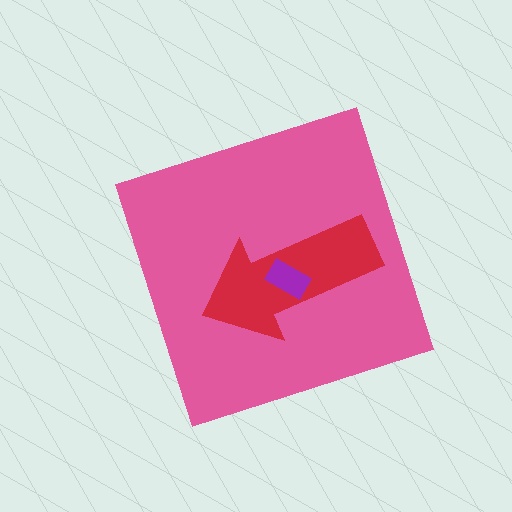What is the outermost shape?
The pink diamond.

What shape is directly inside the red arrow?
The purple rectangle.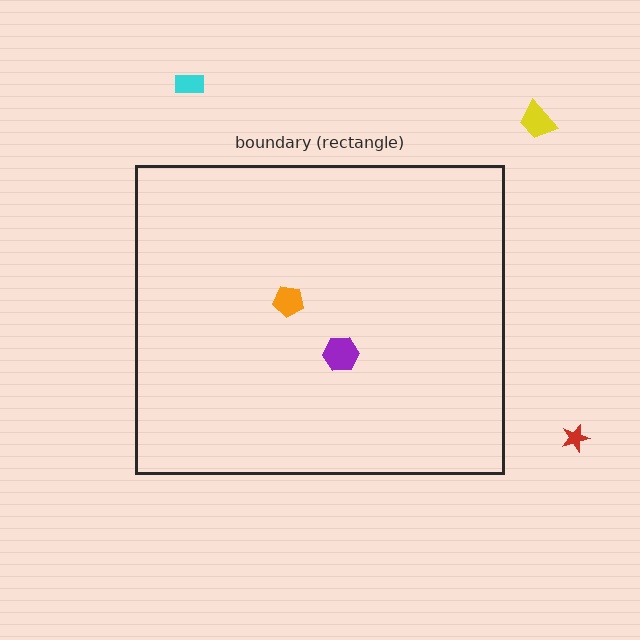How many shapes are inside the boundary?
2 inside, 3 outside.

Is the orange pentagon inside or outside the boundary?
Inside.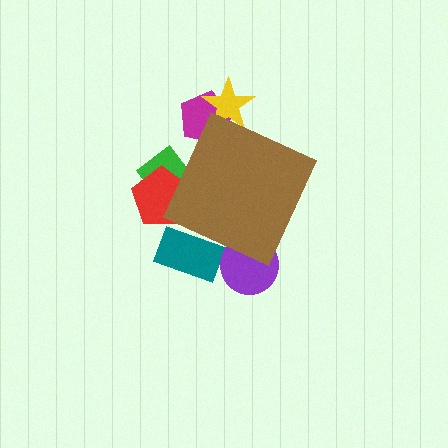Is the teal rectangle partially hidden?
Yes, the teal rectangle is partially hidden behind the brown diamond.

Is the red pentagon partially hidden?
Yes, the red pentagon is partially hidden behind the brown diamond.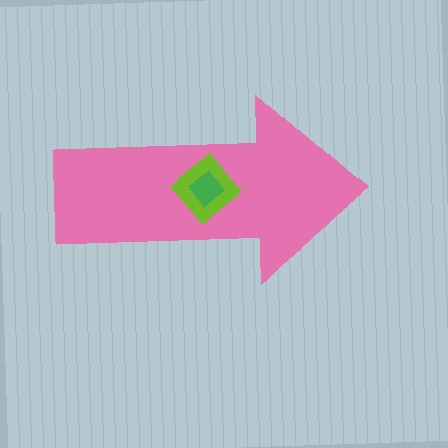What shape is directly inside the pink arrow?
The lime diamond.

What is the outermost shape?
The pink arrow.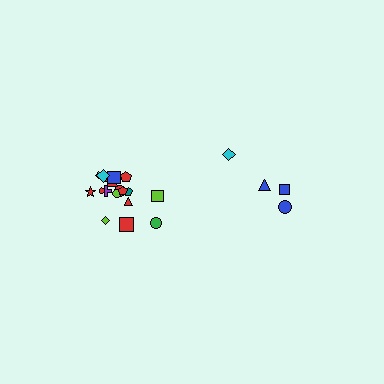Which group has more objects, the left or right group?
The left group.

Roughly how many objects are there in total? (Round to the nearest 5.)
Roughly 20 objects in total.